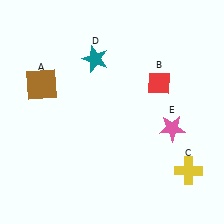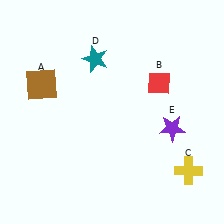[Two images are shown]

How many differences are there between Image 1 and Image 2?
There is 1 difference between the two images.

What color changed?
The star (E) changed from pink in Image 1 to purple in Image 2.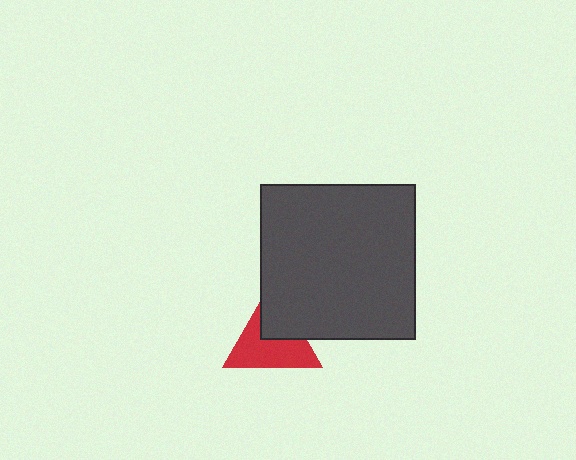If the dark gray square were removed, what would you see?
You would see the complete red triangle.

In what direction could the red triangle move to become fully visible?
The red triangle could move toward the lower-left. That would shift it out from behind the dark gray square entirely.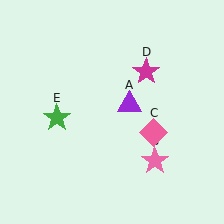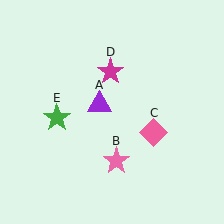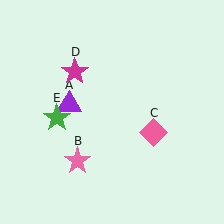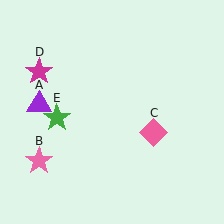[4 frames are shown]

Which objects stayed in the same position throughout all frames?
Pink diamond (object C) and green star (object E) remained stationary.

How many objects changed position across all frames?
3 objects changed position: purple triangle (object A), pink star (object B), magenta star (object D).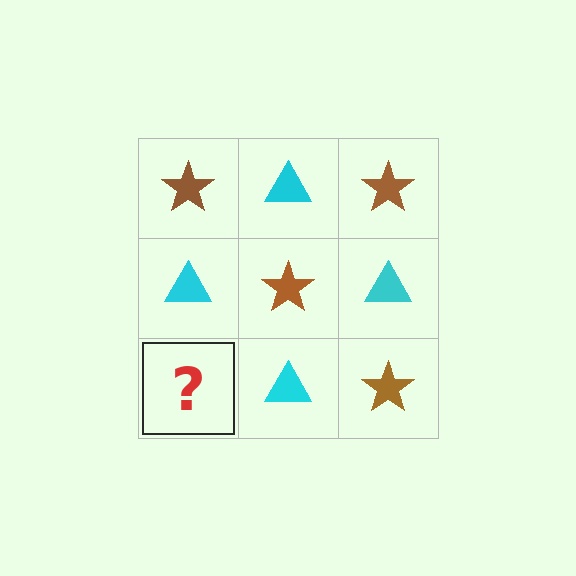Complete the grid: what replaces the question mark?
The question mark should be replaced with a brown star.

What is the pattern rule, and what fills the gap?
The rule is that it alternates brown star and cyan triangle in a checkerboard pattern. The gap should be filled with a brown star.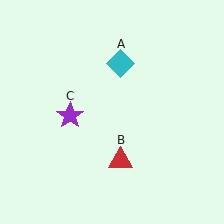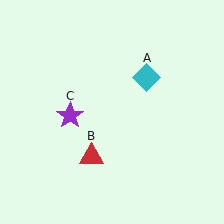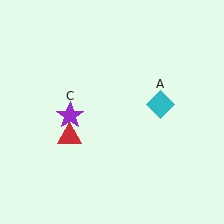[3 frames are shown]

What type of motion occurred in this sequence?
The cyan diamond (object A), red triangle (object B) rotated clockwise around the center of the scene.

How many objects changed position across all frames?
2 objects changed position: cyan diamond (object A), red triangle (object B).